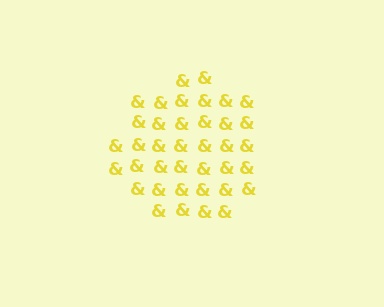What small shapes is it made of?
It is made of small ampersands.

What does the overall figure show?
The overall figure shows a circle.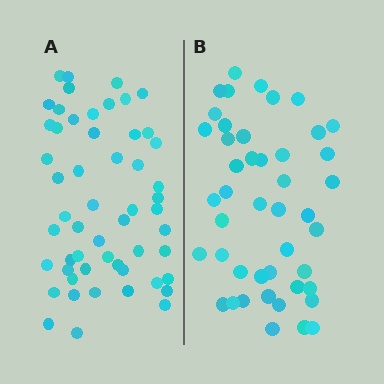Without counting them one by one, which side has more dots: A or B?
Region A (the left region) has more dots.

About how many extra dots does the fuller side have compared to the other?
Region A has roughly 8 or so more dots than region B.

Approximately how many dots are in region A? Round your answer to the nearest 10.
About 50 dots. (The exact count is 54, which rounds to 50.)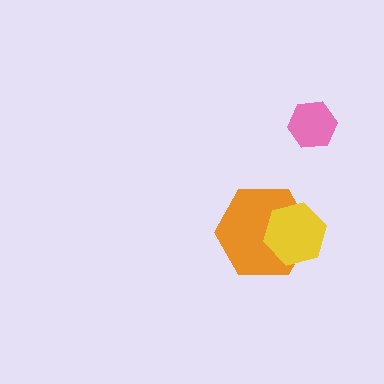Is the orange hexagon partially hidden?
Yes, it is partially covered by another shape.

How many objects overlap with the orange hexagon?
1 object overlaps with the orange hexagon.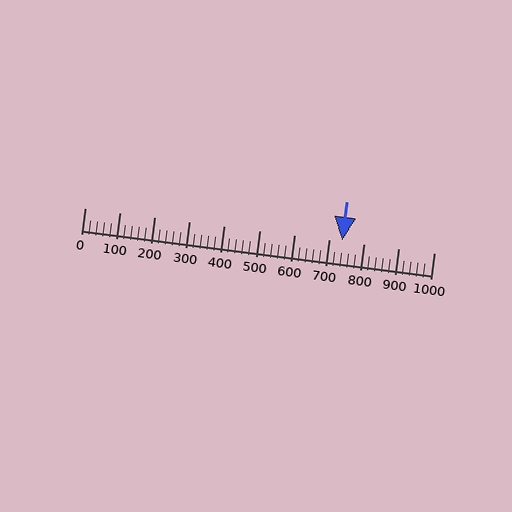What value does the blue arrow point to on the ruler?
The blue arrow points to approximately 738.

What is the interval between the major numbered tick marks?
The major tick marks are spaced 100 units apart.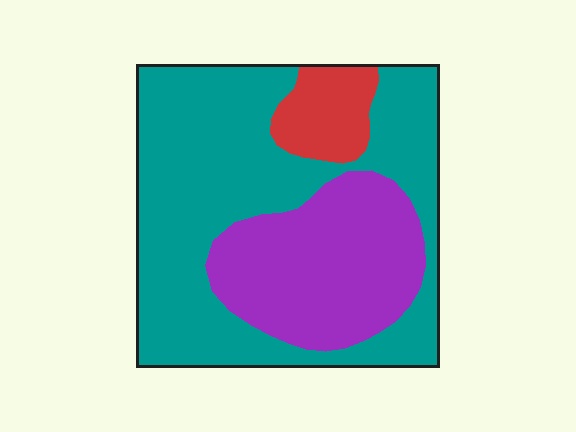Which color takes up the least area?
Red, at roughly 10%.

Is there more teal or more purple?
Teal.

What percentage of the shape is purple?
Purple covers 30% of the shape.